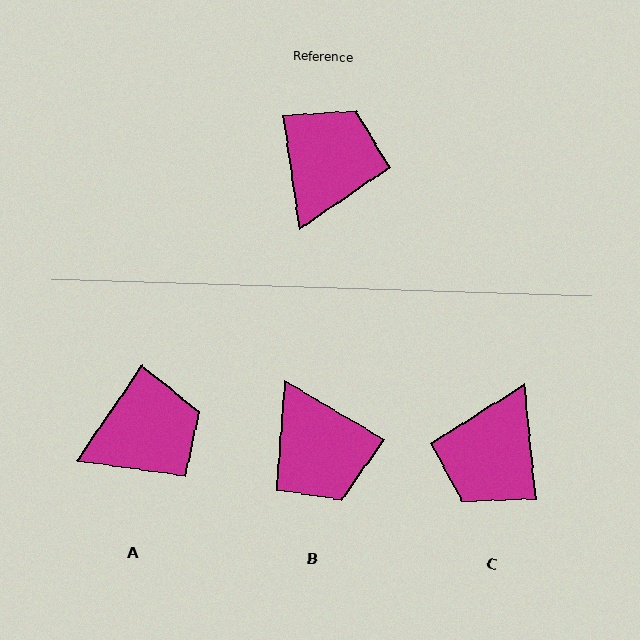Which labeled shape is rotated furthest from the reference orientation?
C, about 178 degrees away.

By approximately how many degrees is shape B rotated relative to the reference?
Approximately 129 degrees clockwise.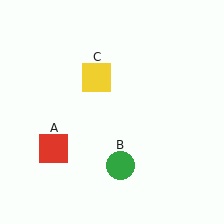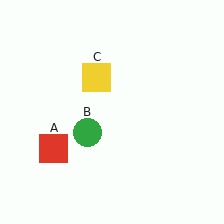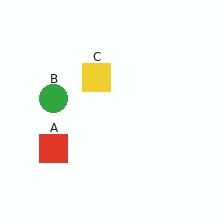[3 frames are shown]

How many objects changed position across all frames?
1 object changed position: green circle (object B).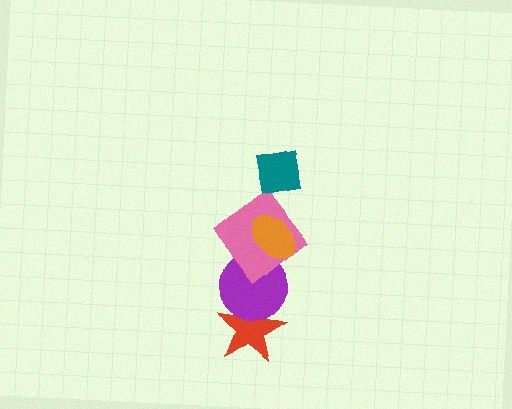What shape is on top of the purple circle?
The pink diamond is on top of the purple circle.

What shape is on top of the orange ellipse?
The teal square is on top of the orange ellipse.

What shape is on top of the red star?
The purple circle is on top of the red star.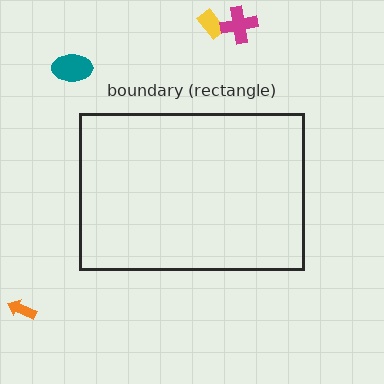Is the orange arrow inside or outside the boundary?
Outside.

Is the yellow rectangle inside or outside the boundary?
Outside.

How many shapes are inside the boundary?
0 inside, 4 outside.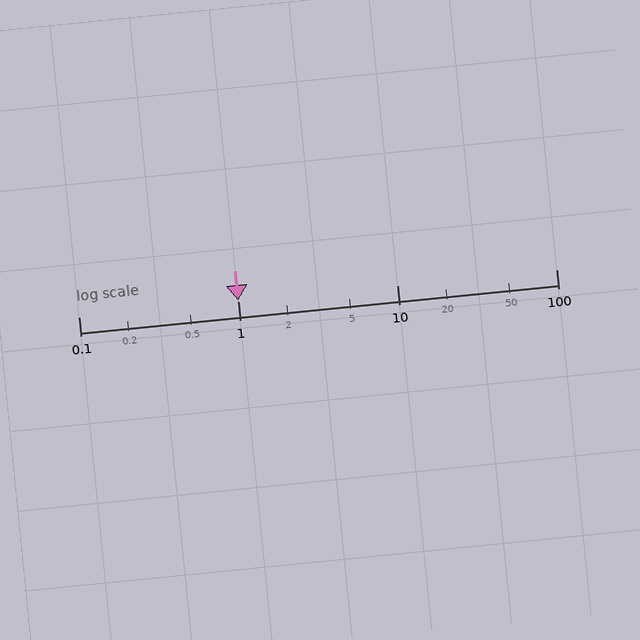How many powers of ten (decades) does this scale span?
The scale spans 3 decades, from 0.1 to 100.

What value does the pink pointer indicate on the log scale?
The pointer indicates approximately 1.